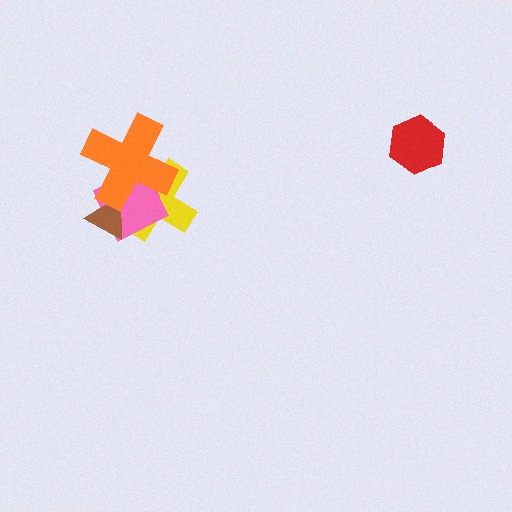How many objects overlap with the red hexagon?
0 objects overlap with the red hexagon.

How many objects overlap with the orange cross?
3 objects overlap with the orange cross.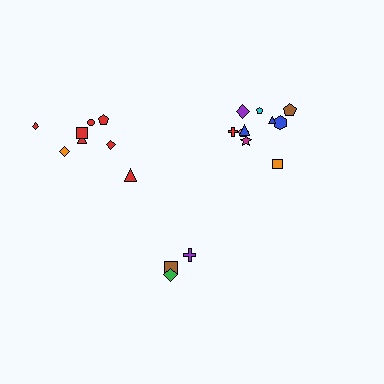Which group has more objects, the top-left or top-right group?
The top-right group.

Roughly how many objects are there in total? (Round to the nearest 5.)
Roughly 20 objects in total.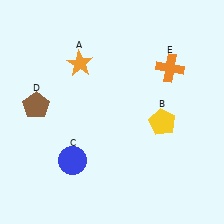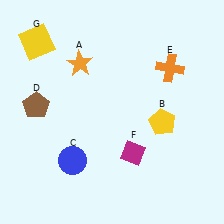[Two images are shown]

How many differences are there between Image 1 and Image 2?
There are 2 differences between the two images.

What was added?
A magenta diamond (F), a yellow square (G) were added in Image 2.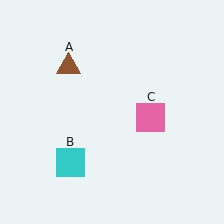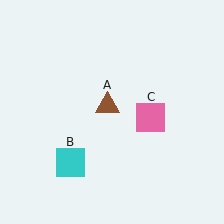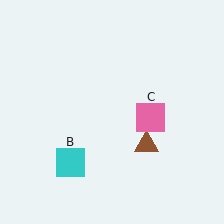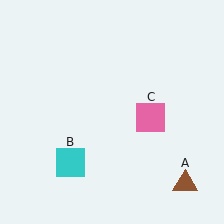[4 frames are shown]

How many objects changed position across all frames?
1 object changed position: brown triangle (object A).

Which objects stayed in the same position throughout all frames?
Cyan square (object B) and pink square (object C) remained stationary.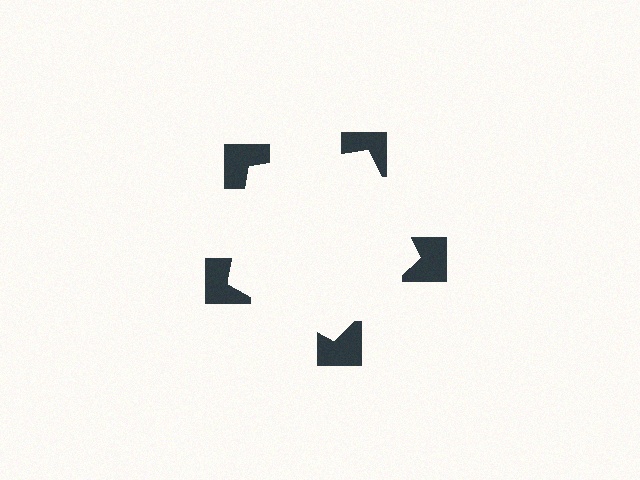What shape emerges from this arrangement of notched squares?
An illusory pentagon — its edges are inferred from the aligned wedge cuts in the notched squares, not physically drawn.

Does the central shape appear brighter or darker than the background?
It typically appears slightly brighter than the background, even though no actual brightness change is drawn.